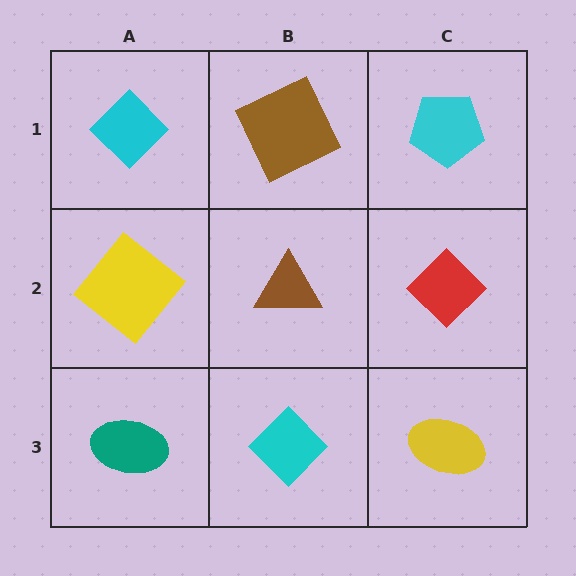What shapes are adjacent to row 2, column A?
A cyan diamond (row 1, column A), a teal ellipse (row 3, column A), a brown triangle (row 2, column B).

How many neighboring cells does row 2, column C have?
3.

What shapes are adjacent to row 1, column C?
A red diamond (row 2, column C), a brown square (row 1, column B).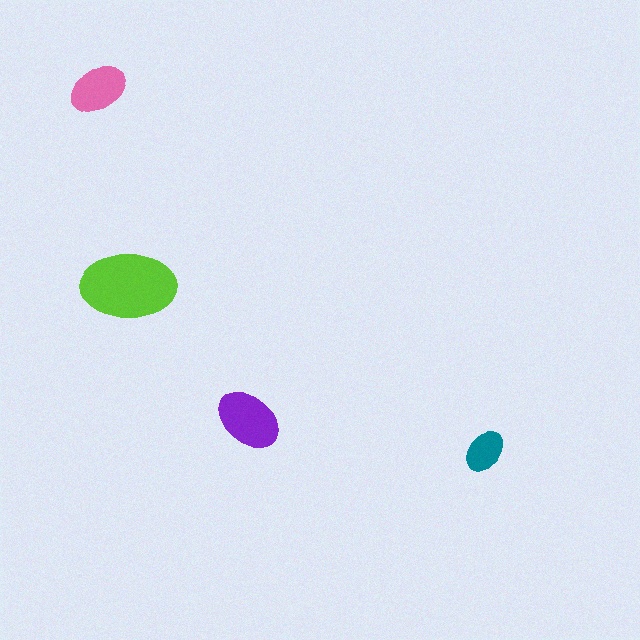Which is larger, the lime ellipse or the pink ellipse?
The lime one.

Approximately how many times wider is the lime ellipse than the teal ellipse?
About 2 times wider.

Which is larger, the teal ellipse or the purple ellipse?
The purple one.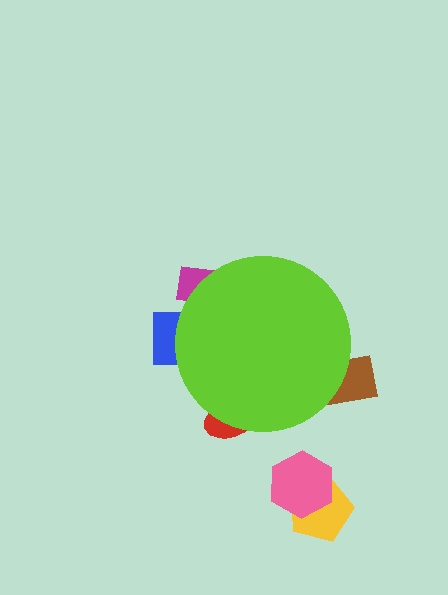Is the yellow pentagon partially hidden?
No, the yellow pentagon is fully visible.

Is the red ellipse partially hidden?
Yes, the red ellipse is partially hidden behind the lime circle.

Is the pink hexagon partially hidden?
No, the pink hexagon is fully visible.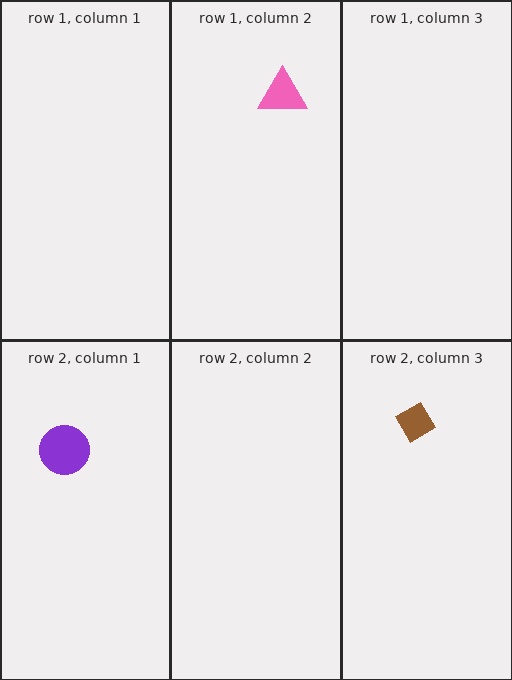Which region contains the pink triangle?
The row 1, column 2 region.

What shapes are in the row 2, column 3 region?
The brown diamond.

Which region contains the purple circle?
The row 2, column 1 region.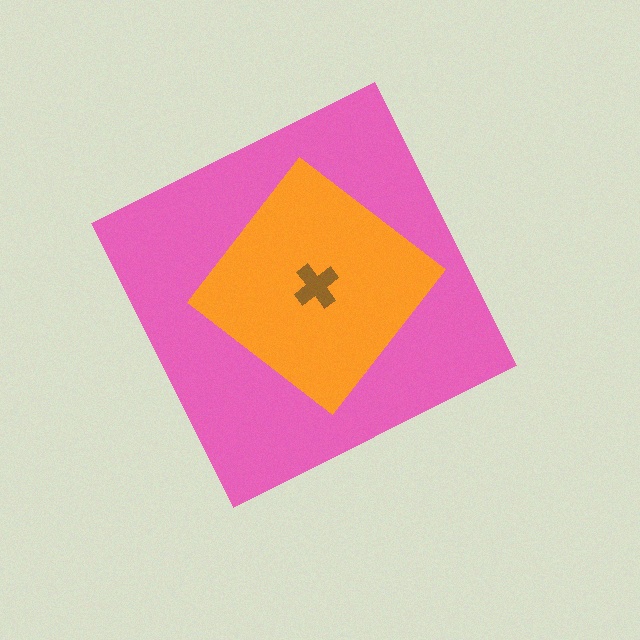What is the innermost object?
The brown cross.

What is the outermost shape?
The pink diamond.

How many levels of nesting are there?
3.